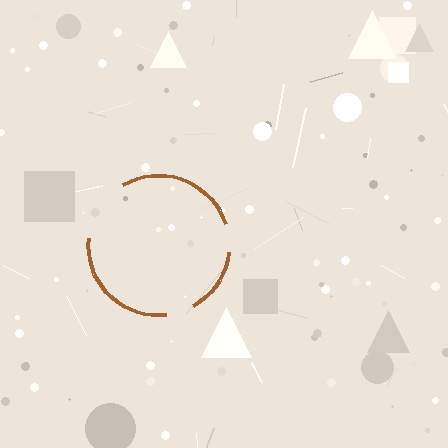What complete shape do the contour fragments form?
The contour fragments form a circle.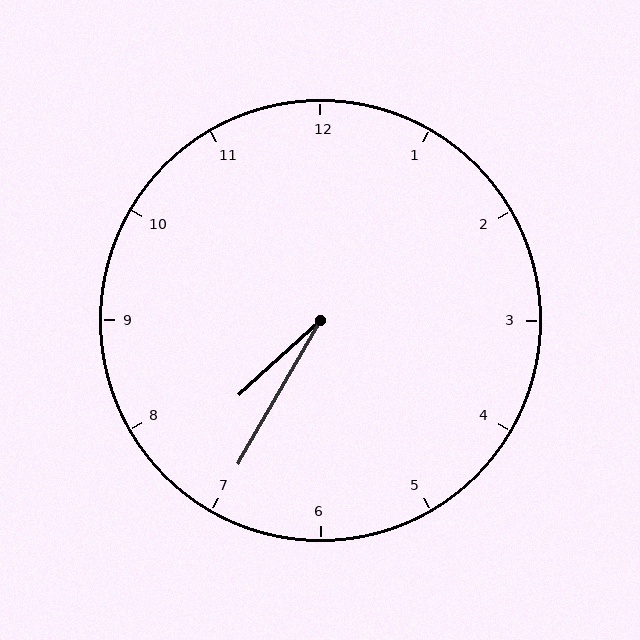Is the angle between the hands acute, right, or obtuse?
It is acute.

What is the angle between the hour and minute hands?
Approximately 18 degrees.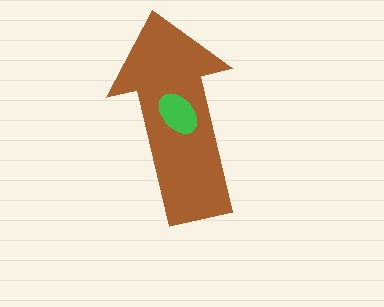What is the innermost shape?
The green ellipse.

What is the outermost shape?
The brown arrow.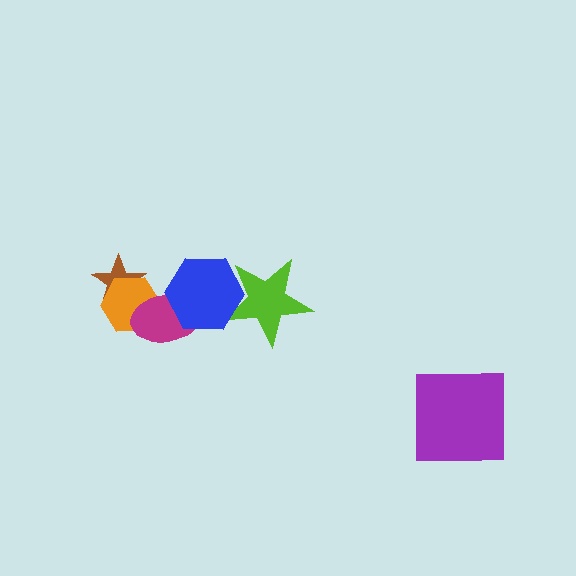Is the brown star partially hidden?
Yes, it is partially covered by another shape.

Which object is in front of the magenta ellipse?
The blue hexagon is in front of the magenta ellipse.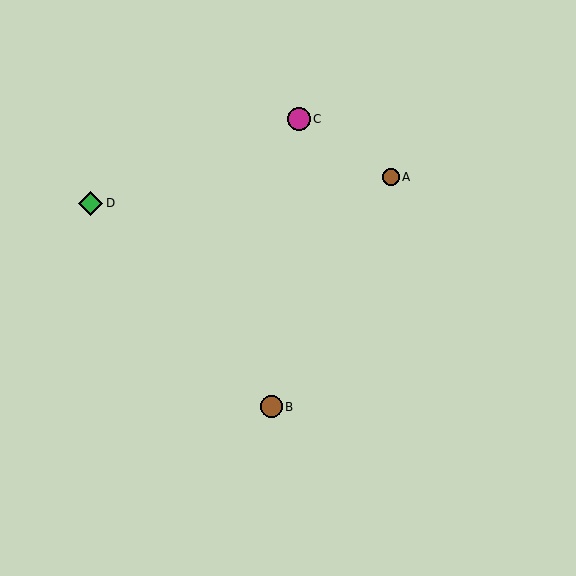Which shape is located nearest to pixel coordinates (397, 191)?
The brown circle (labeled A) at (391, 177) is nearest to that location.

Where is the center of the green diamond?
The center of the green diamond is at (90, 203).